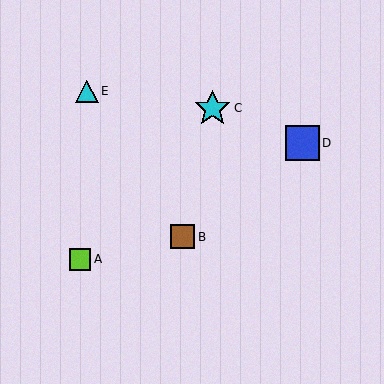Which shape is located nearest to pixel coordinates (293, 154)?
The blue square (labeled D) at (302, 143) is nearest to that location.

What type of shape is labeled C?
Shape C is a cyan star.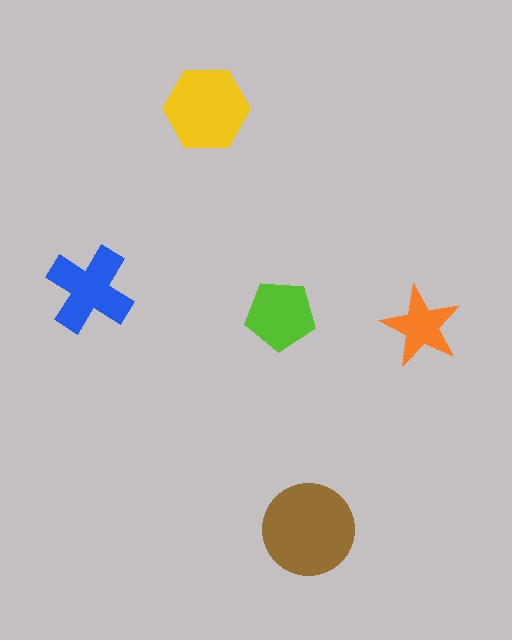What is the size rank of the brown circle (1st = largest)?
1st.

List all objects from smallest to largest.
The orange star, the lime pentagon, the blue cross, the yellow hexagon, the brown circle.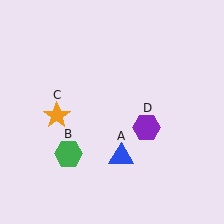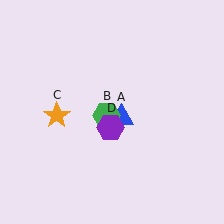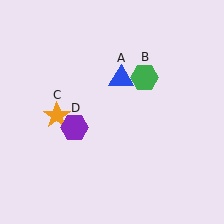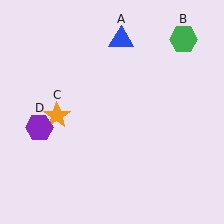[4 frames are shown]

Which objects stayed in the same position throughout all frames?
Orange star (object C) remained stationary.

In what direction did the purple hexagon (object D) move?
The purple hexagon (object D) moved left.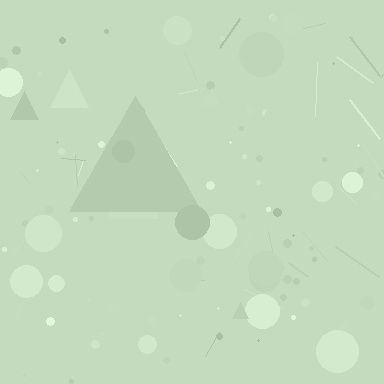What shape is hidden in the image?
A triangle is hidden in the image.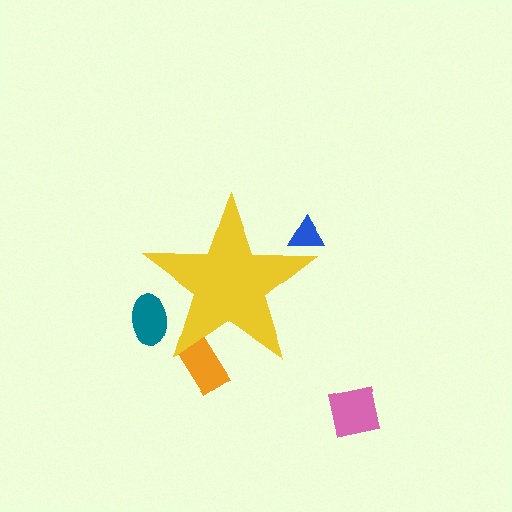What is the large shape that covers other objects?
A yellow star.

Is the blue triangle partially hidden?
Yes, the blue triangle is partially hidden behind the yellow star.